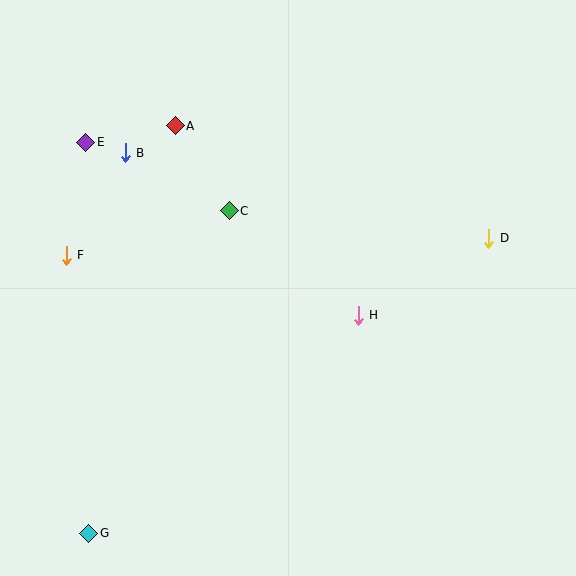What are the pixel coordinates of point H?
Point H is at (358, 315).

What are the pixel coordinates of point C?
Point C is at (229, 211).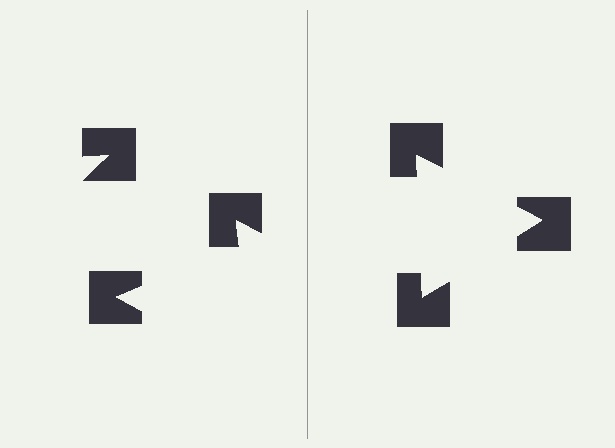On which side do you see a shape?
An illusory triangle appears on the right side. On the left side the wedge cuts are rotated, so no coherent shape forms.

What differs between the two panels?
The notched squares are positioned identically on both sides; only the wedge orientations differ. On the right they align to a triangle; on the left they are misaligned.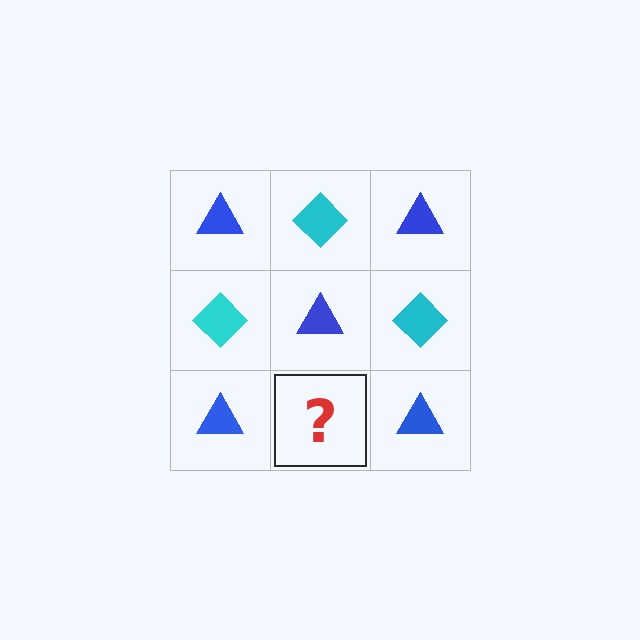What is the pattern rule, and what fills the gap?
The rule is that it alternates blue triangle and cyan diamond in a checkerboard pattern. The gap should be filled with a cyan diamond.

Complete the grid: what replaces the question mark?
The question mark should be replaced with a cyan diamond.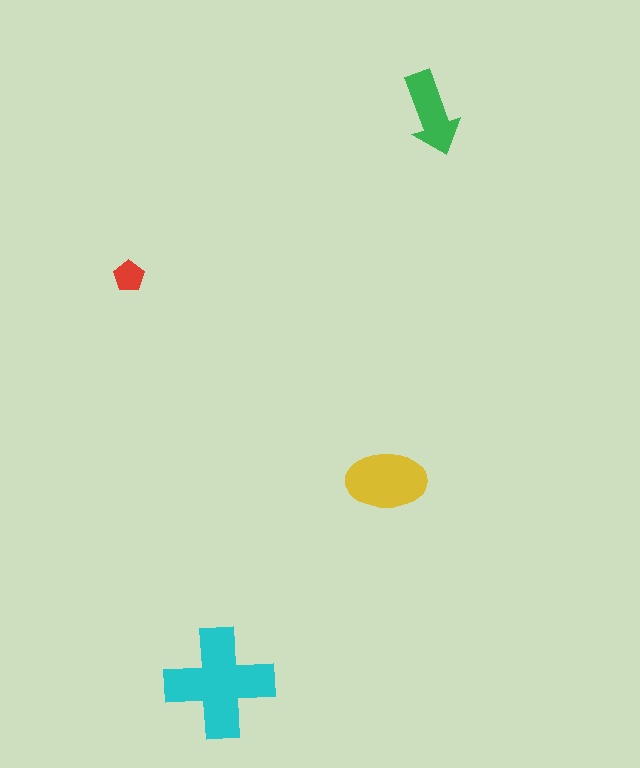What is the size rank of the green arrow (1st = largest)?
3rd.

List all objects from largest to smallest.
The cyan cross, the yellow ellipse, the green arrow, the red pentagon.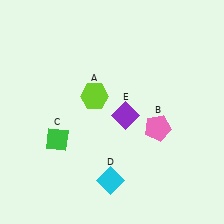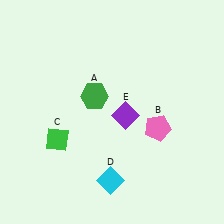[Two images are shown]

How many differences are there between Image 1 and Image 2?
There is 1 difference between the two images.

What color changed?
The hexagon (A) changed from lime in Image 1 to green in Image 2.